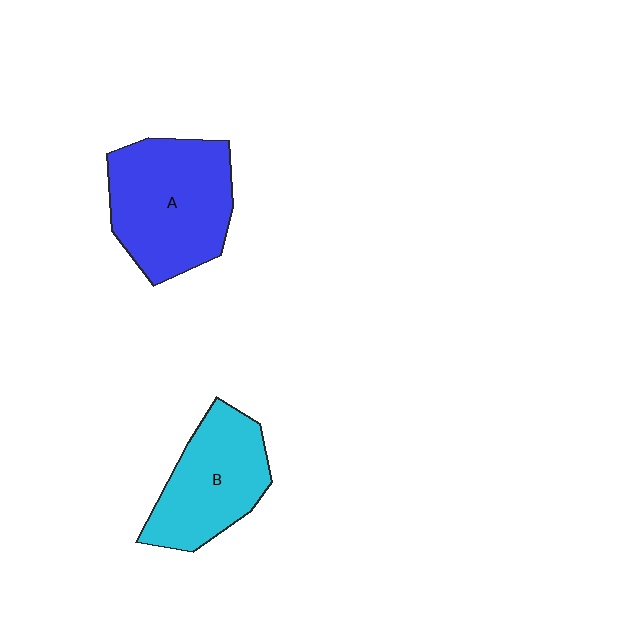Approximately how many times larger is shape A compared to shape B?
Approximately 1.3 times.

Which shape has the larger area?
Shape A (blue).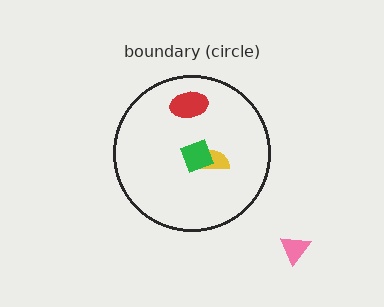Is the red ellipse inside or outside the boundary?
Inside.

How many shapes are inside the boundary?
3 inside, 1 outside.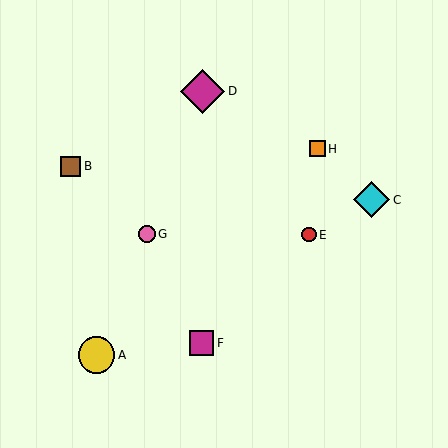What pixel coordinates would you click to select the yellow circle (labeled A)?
Click at (97, 355) to select the yellow circle A.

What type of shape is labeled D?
Shape D is a magenta diamond.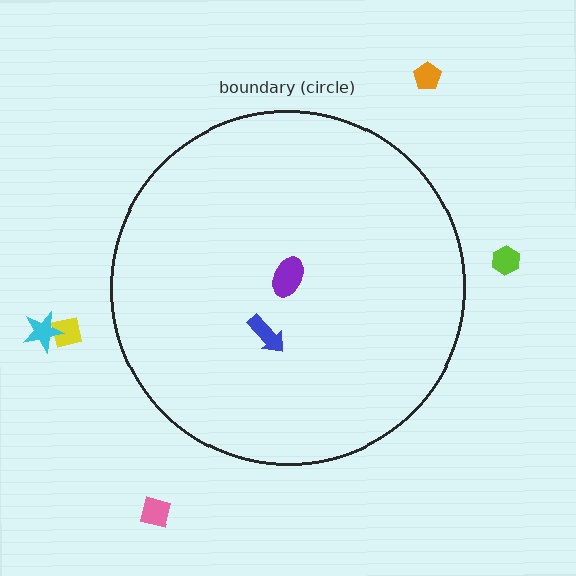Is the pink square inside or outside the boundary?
Outside.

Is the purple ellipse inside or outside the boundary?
Inside.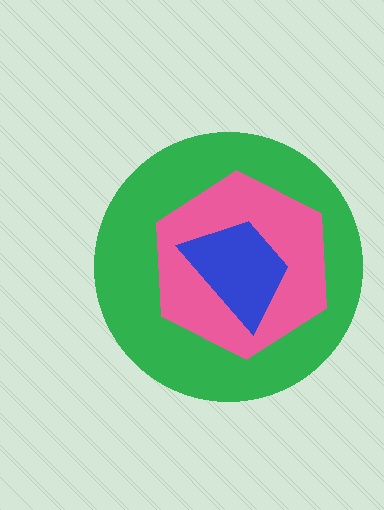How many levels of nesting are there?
3.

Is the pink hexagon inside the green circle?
Yes.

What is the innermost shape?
The blue trapezoid.